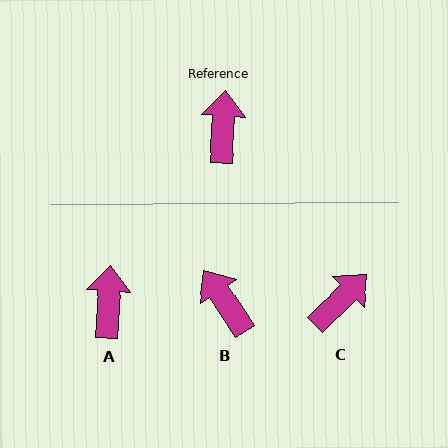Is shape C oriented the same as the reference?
No, it is off by about 42 degrees.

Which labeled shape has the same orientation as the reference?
A.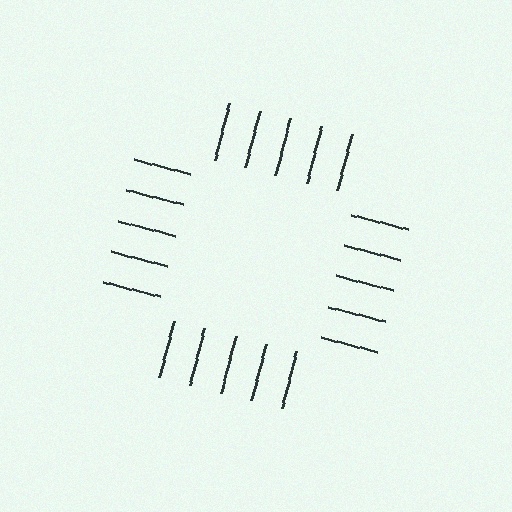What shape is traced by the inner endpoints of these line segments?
An illusory square — the line segments terminate on its edges but no continuous stroke is drawn.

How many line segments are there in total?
20 — 5 along each of the 4 edges.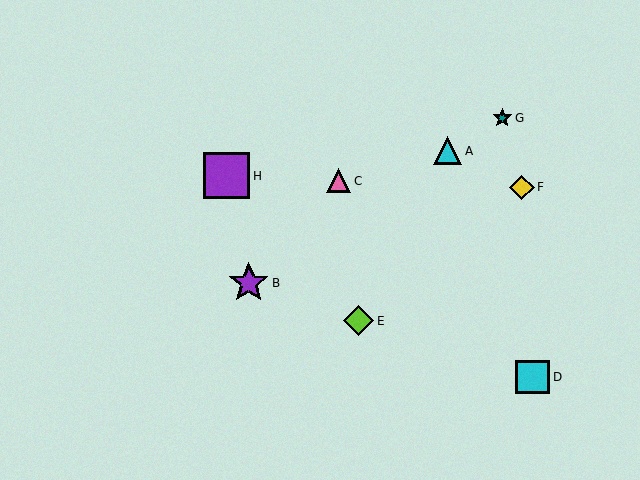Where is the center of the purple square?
The center of the purple square is at (226, 176).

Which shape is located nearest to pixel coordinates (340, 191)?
The pink triangle (labeled C) at (339, 181) is nearest to that location.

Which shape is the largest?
The purple square (labeled H) is the largest.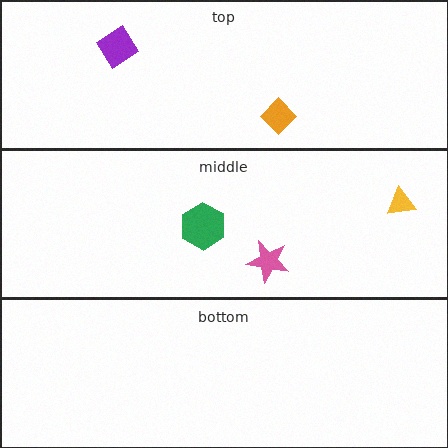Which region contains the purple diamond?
The top region.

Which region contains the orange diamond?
The top region.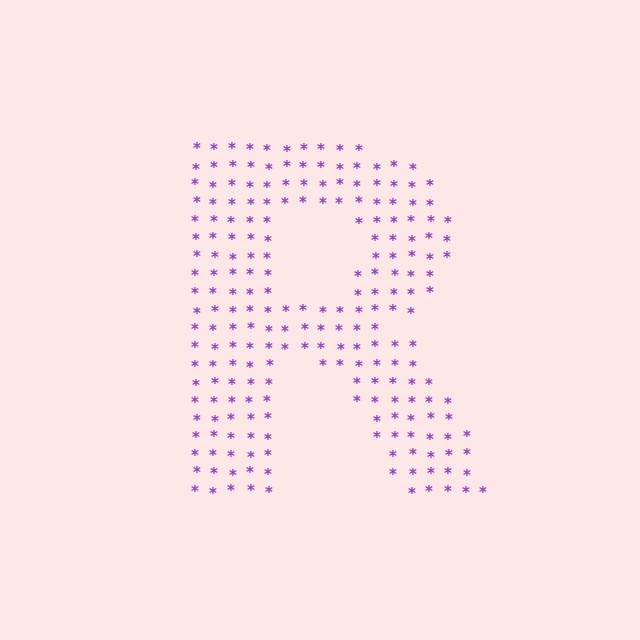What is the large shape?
The large shape is the letter R.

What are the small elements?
The small elements are asterisks.